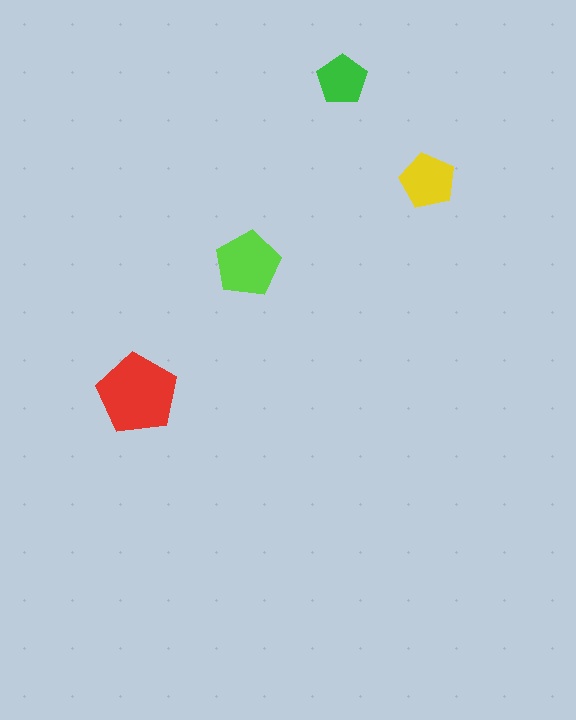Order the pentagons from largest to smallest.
the red one, the lime one, the yellow one, the green one.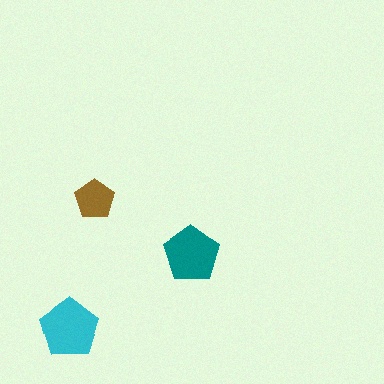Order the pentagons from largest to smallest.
the cyan one, the teal one, the brown one.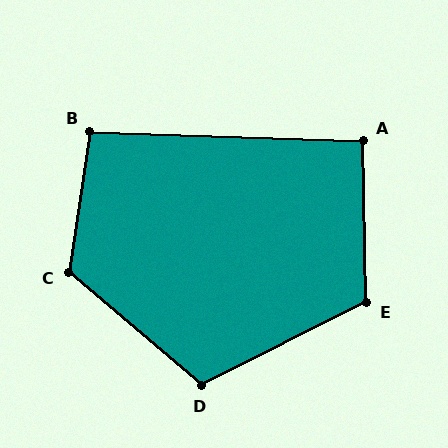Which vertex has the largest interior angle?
C, at approximately 122 degrees.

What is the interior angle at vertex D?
Approximately 113 degrees (obtuse).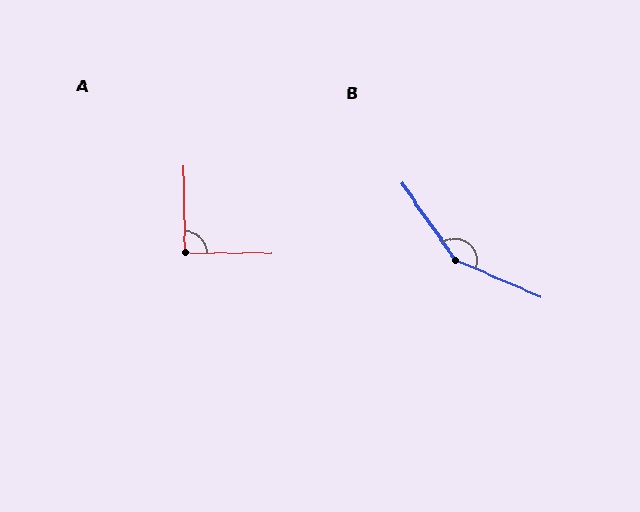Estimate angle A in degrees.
Approximately 91 degrees.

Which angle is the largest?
B, at approximately 148 degrees.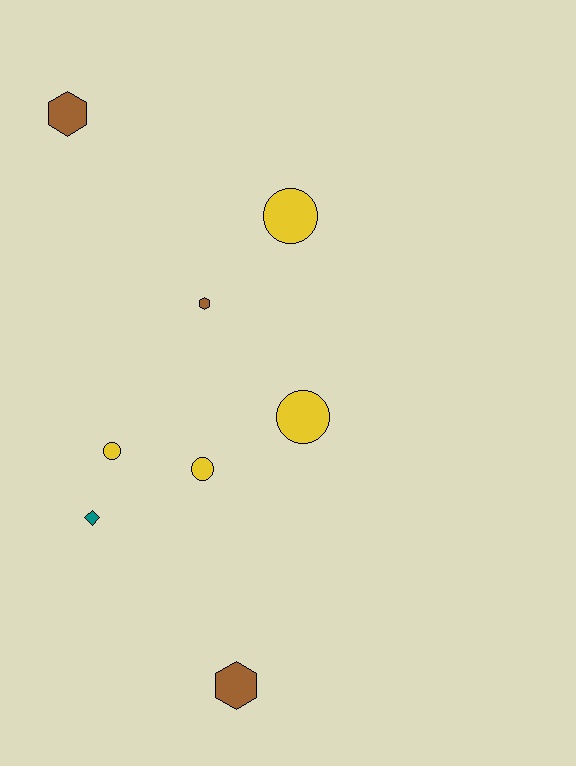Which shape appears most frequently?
Circle, with 4 objects.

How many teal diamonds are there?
There is 1 teal diamond.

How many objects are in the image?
There are 8 objects.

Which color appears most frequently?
Yellow, with 4 objects.